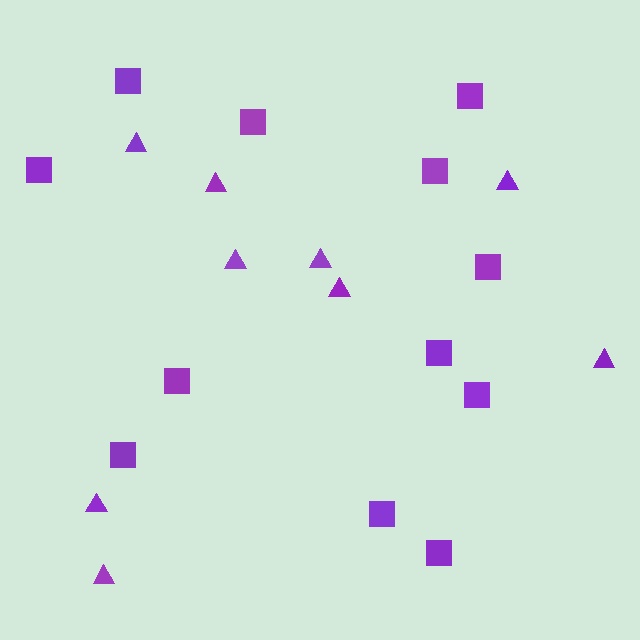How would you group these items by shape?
There are 2 groups: one group of squares (12) and one group of triangles (9).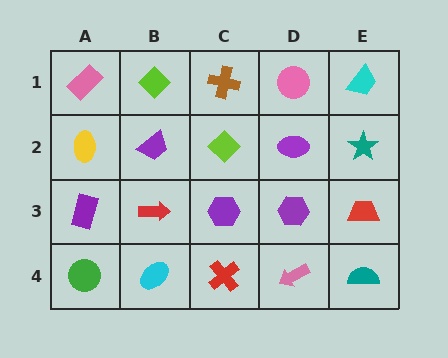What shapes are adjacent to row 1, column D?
A purple ellipse (row 2, column D), a brown cross (row 1, column C), a cyan trapezoid (row 1, column E).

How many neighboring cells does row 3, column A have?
3.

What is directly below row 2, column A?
A purple rectangle.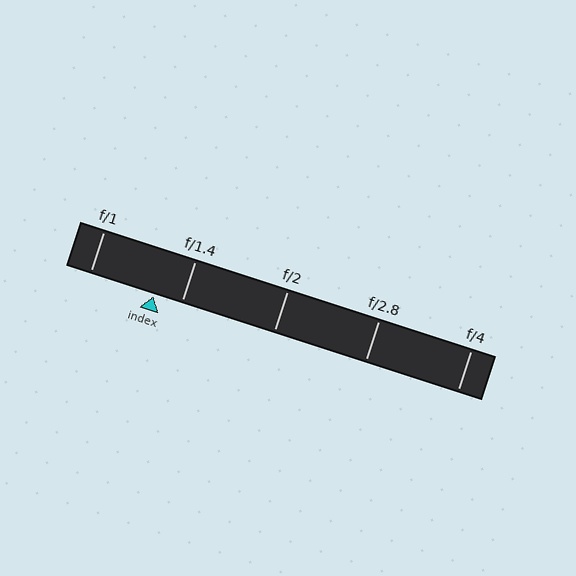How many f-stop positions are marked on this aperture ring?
There are 5 f-stop positions marked.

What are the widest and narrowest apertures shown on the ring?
The widest aperture shown is f/1 and the narrowest is f/4.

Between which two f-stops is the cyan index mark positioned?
The index mark is between f/1 and f/1.4.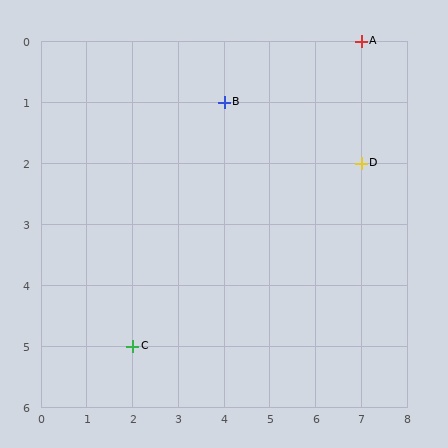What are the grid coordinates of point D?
Point D is at grid coordinates (7, 2).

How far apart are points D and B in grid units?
Points D and B are 3 columns and 1 row apart (about 3.2 grid units diagonally).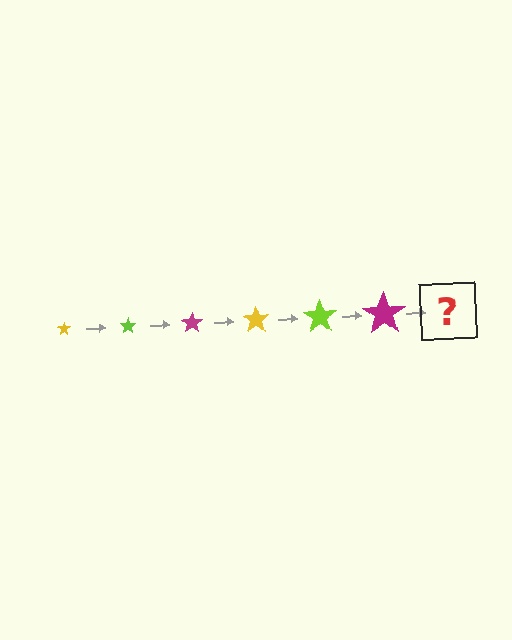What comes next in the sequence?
The next element should be a yellow star, larger than the previous one.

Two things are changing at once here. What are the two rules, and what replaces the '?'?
The two rules are that the star grows larger each step and the color cycles through yellow, lime, and magenta. The '?' should be a yellow star, larger than the previous one.